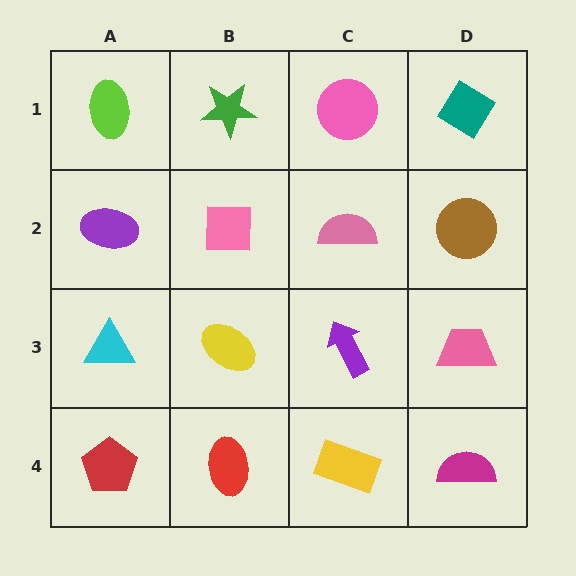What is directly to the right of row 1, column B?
A pink circle.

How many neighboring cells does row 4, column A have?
2.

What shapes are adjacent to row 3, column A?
A purple ellipse (row 2, column A), a red pentagon (row 4, column A), a yellow ellipse (row 3, column B).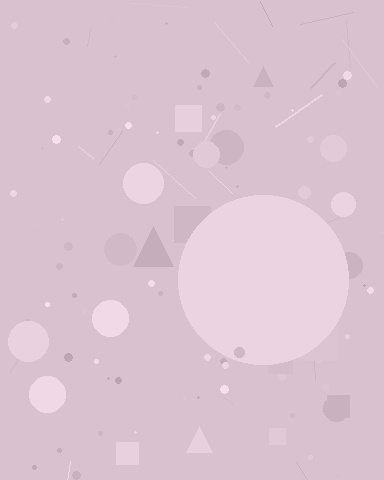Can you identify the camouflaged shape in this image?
The camouflaged shape is a circle.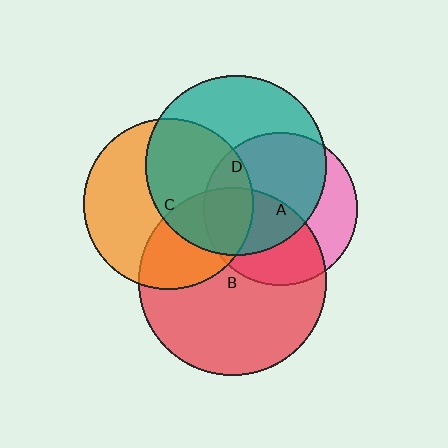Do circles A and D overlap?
Yes.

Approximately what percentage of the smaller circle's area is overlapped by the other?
Approximately 65%.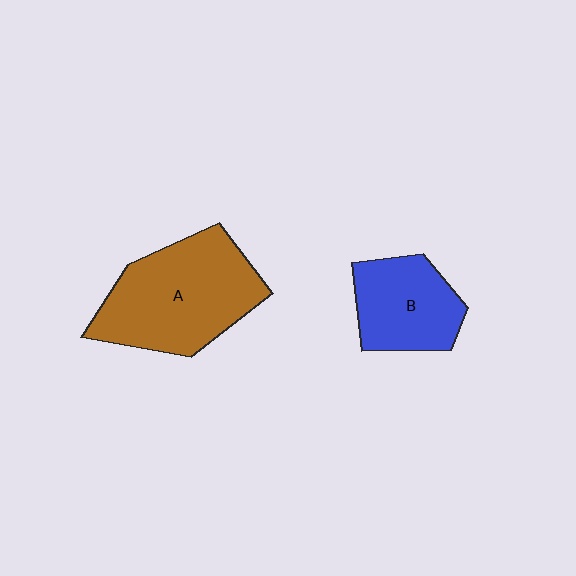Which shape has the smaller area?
Shape B (blue).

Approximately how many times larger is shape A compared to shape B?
Approximately 1.6 times.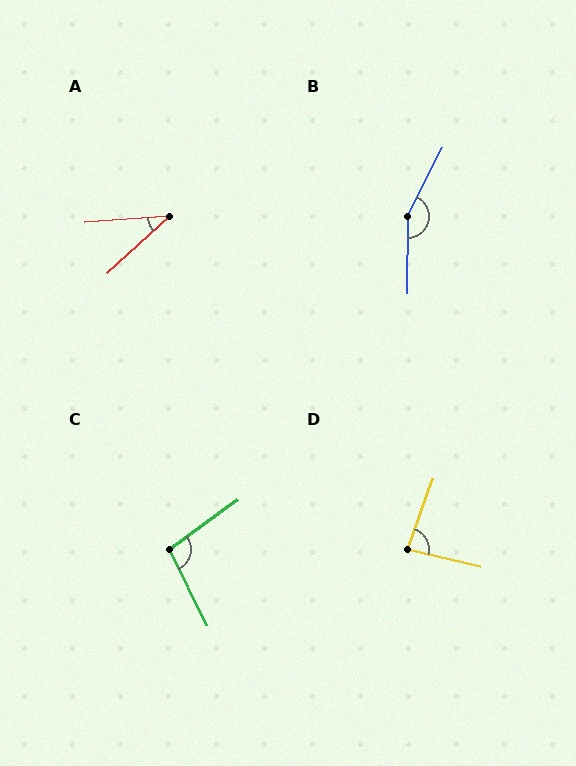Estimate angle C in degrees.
Approximately 100 degrees.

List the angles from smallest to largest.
A (38°), D (84°), C (100°), B (153°).